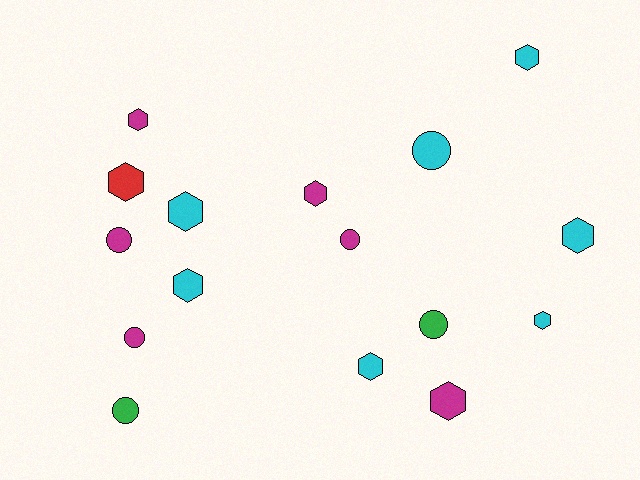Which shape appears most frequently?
Hexagon, with 10 objects.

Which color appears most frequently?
Cyan, with 7 objects.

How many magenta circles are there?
There are 3 magenta circles.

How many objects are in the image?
There are 16 objects.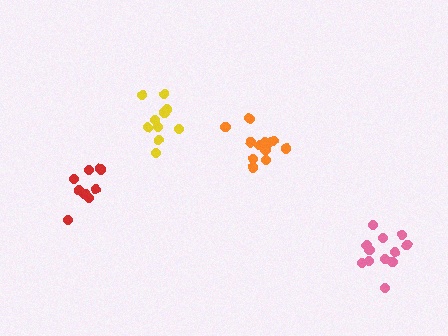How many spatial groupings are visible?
There are 4 spatial groupings.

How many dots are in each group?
Group 1: 10 dots, Group 2: 8 dots, Group 3: 12 dots, Group 4: 12 dots (42 total).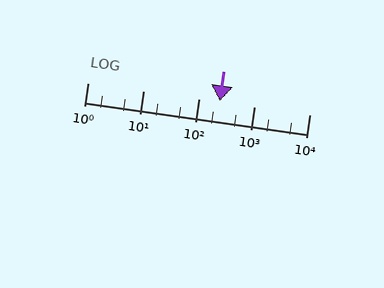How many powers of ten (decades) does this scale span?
The scale spans 4 decades, from 1 to 10000.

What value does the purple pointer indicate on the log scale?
The pointer indicates approximately 240.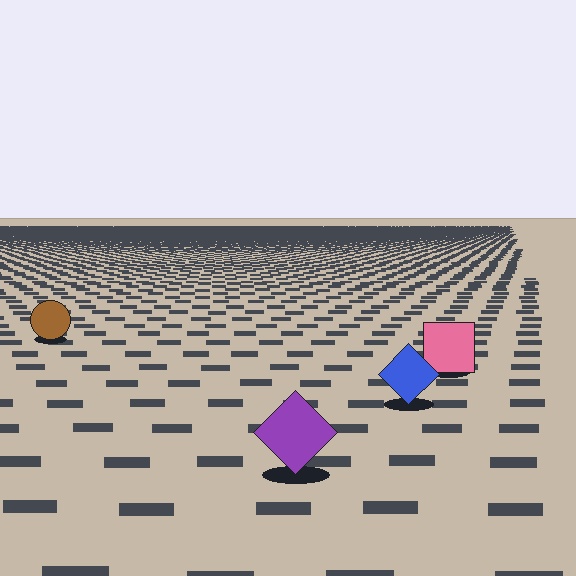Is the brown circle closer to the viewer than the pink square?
No. The pink square is closer — you can tell from the texture gradient: the ground texture is coarser near it.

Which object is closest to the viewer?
The purple diamond is closest. The texture marks near it are larger and more spread out.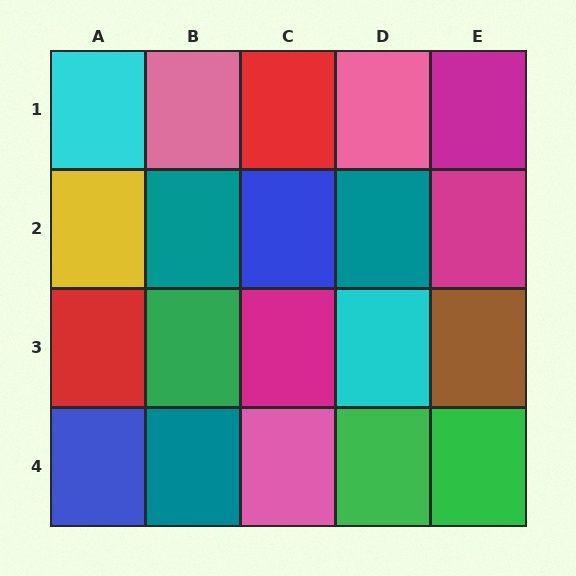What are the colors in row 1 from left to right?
Cyan, pink, red, pink, magenta.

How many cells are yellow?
1 cell is yellow.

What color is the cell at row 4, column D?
Green.